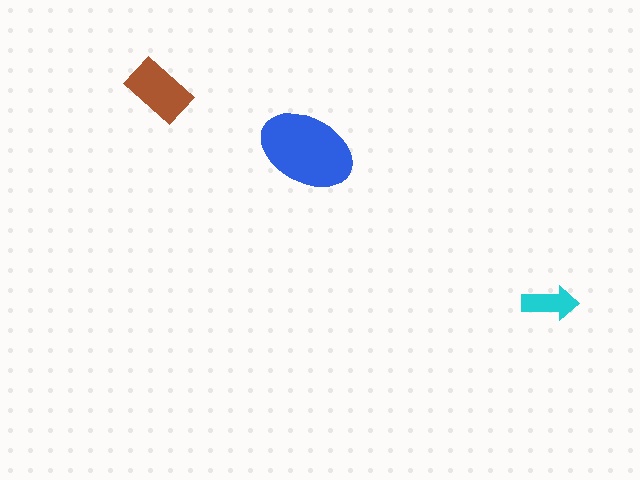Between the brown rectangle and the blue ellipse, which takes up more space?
The blue ellipse.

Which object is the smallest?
The cyan arrow.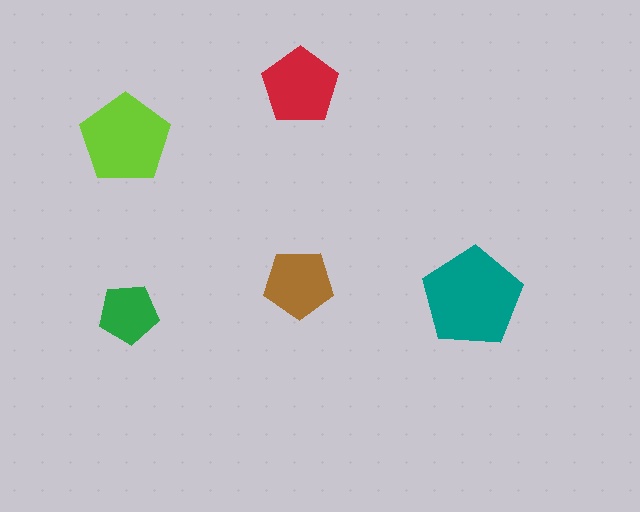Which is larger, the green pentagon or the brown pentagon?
The brown one.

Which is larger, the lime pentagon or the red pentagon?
The lime one.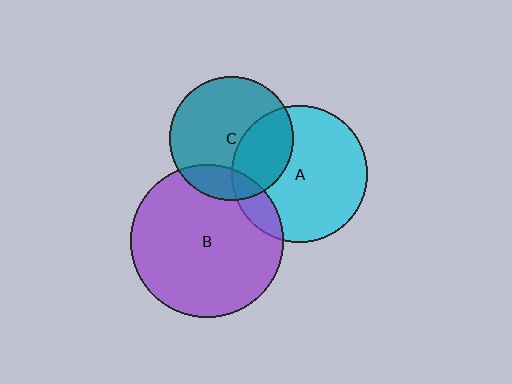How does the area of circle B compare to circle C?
Approximately 1.5 times.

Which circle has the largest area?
Circle B (purple).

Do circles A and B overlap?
Yes.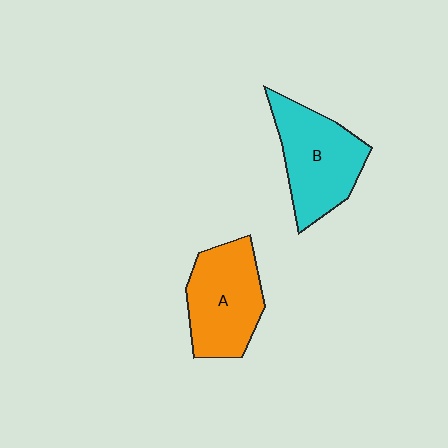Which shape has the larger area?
Shape B (cyan).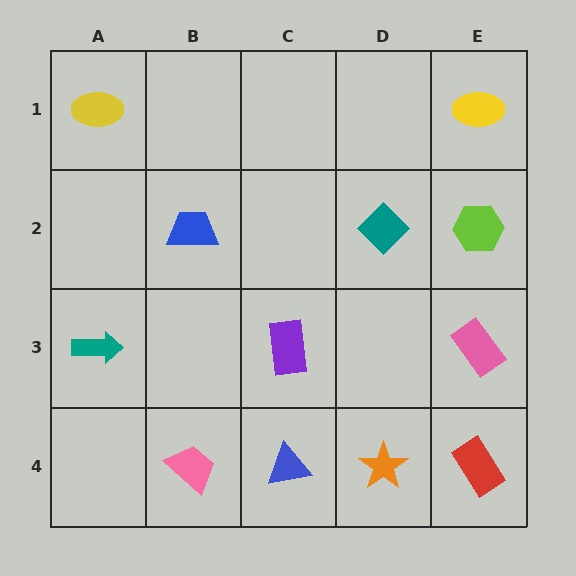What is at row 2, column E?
A lime hexagon.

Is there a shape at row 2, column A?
No, that cell is empty.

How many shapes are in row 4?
4 shapes.